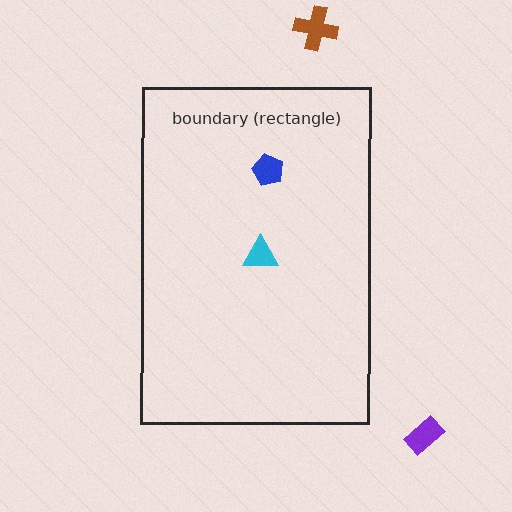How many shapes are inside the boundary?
2 inside, 2 outside.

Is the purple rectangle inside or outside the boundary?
Outside.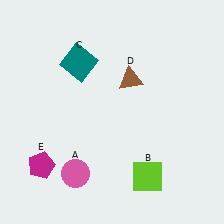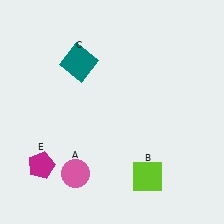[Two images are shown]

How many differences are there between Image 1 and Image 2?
There is 1 difference between the two images.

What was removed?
The brown triangle (D) was removed in Image 2.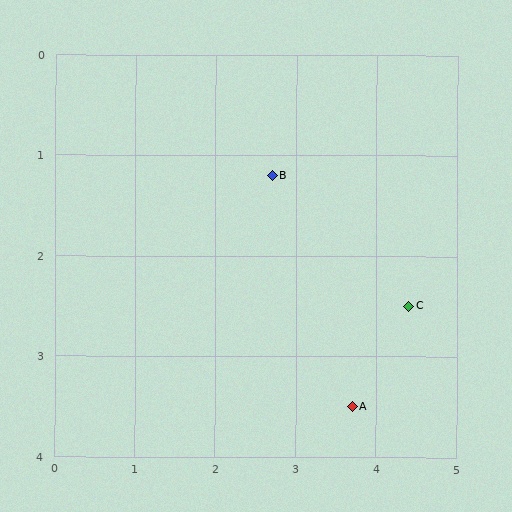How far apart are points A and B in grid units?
Points A and B are about 2.5 grid units apart.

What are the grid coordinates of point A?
Point A is at approximately (3.7, 3.5).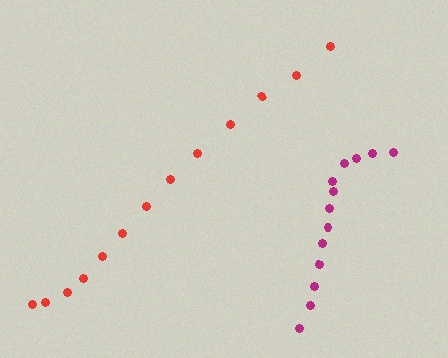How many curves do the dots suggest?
There are 2 distinct paths.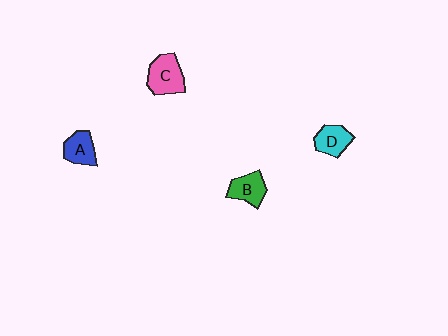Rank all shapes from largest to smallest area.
From largest to smallest: C (pink), B (green), D (cyan), A (blue).